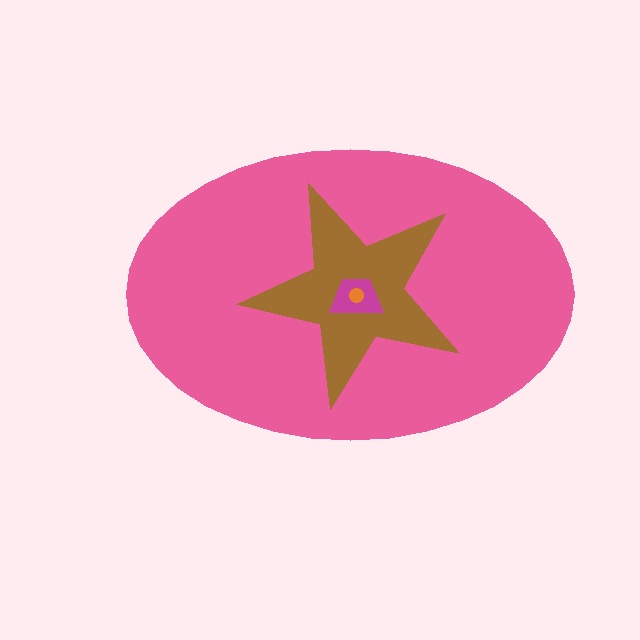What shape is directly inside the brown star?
The magenta trapezoid.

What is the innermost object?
The orange circle.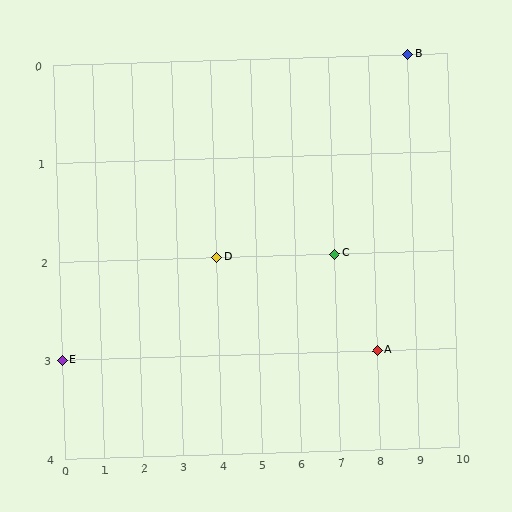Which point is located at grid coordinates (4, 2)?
Point D is at (4, 2).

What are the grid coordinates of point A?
Point A is at grid coordinates (8, 3).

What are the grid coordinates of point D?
Point D is at grid coordinates (4, 2).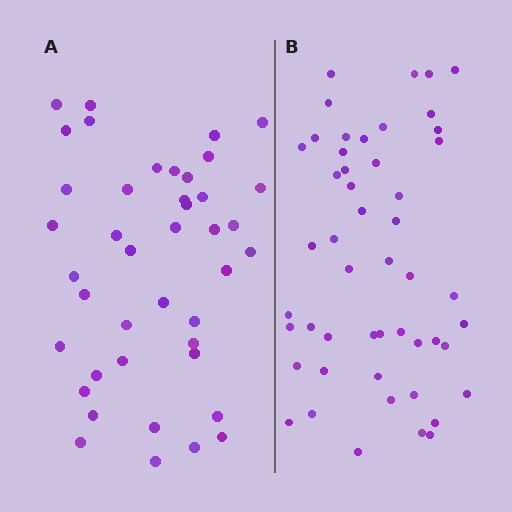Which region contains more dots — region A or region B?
Region B (the right region) has more dots.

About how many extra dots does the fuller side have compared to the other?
Region B has roughly 8 or so more dots than region A.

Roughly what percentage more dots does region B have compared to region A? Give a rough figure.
About 20% more.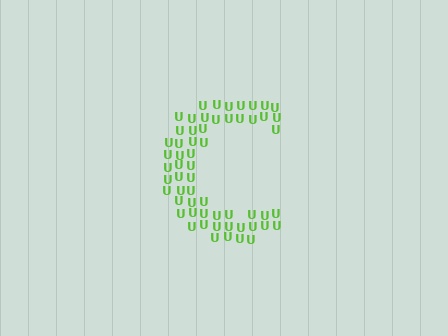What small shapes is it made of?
It is made of small letter U's.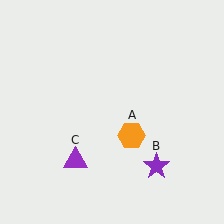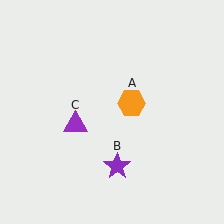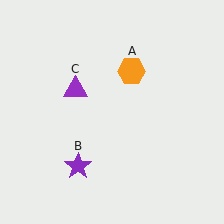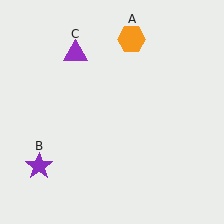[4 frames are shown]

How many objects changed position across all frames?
3 objects changed position: orange hexagon (object A), purple star (object B), purple triangle (object C).